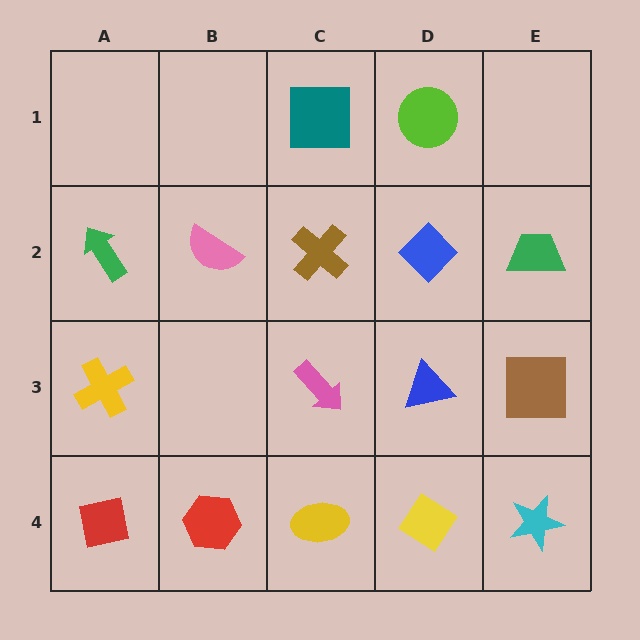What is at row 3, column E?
A brown square.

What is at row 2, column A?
A green arrow.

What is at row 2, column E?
A green trapezoid.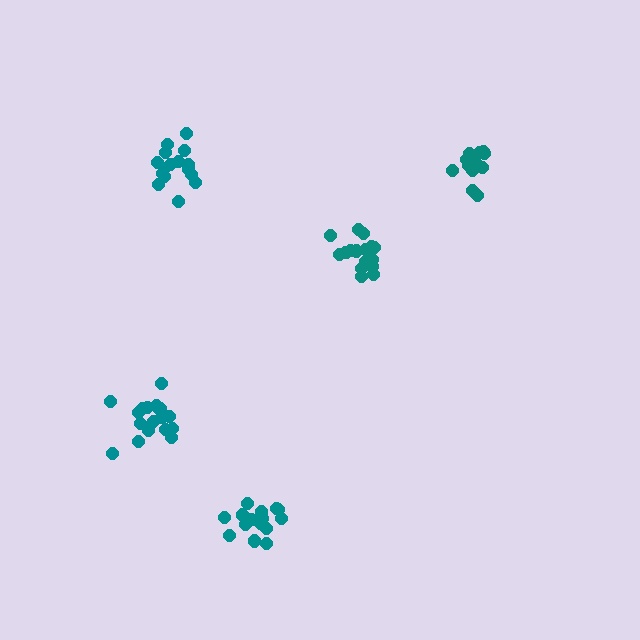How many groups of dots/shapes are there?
There are 5 groups.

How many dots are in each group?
Group 1: 16 dots, Group 2: 16 dots, Group 3: 18 dots, Group 4: 14 dots, Group 5: 16 dots (80 total).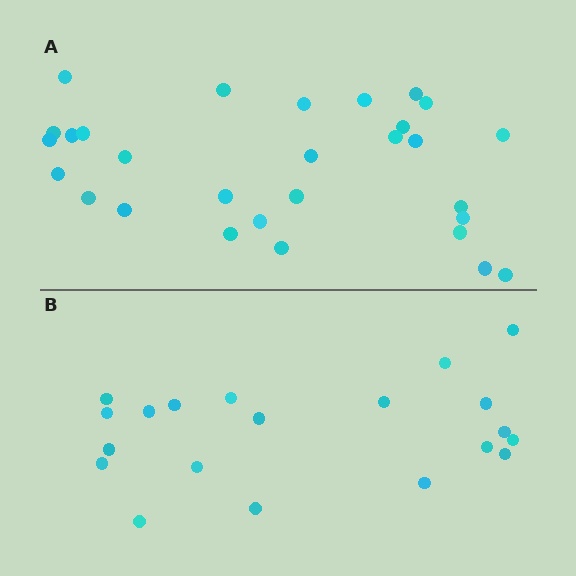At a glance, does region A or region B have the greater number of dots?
Region A (the top region) has more dots.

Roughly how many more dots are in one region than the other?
Region A has roughly 8 or so more dots than region B.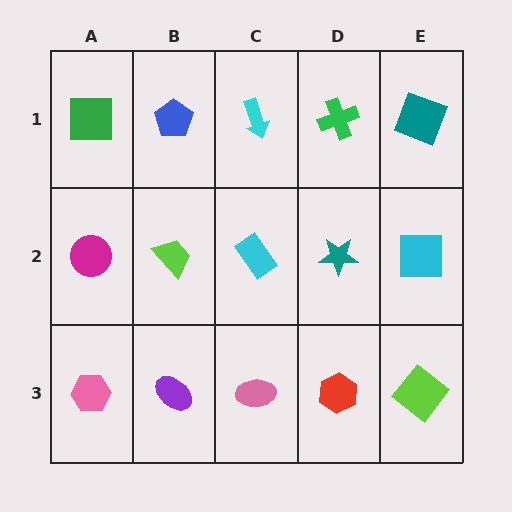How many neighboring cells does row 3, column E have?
2.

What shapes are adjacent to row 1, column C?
A cyan rectangle (row 2, column C), a blue pentagon (row 1, column B), a green cross (row 1, column D).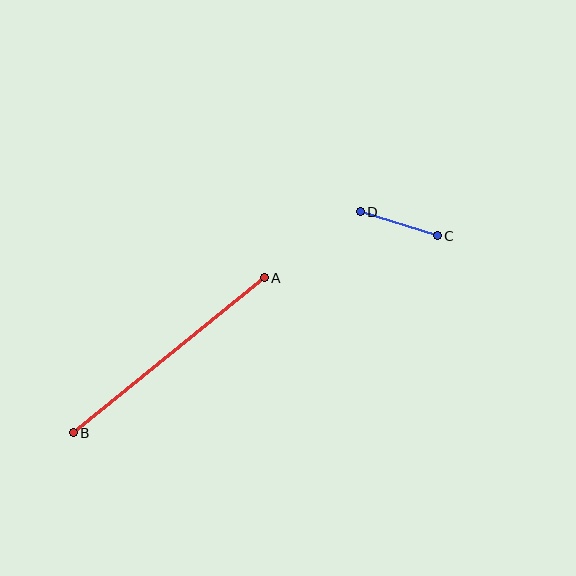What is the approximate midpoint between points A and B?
The midpoint is at approximately (169, 355) pixels.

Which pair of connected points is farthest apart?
Points A and B are farthest apart.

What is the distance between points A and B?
The distance is approximately 246 pixels.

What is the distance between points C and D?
The distance is approximately 81 pixels.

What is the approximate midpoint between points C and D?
The midpoint is at approximately (399, 224) pixels.